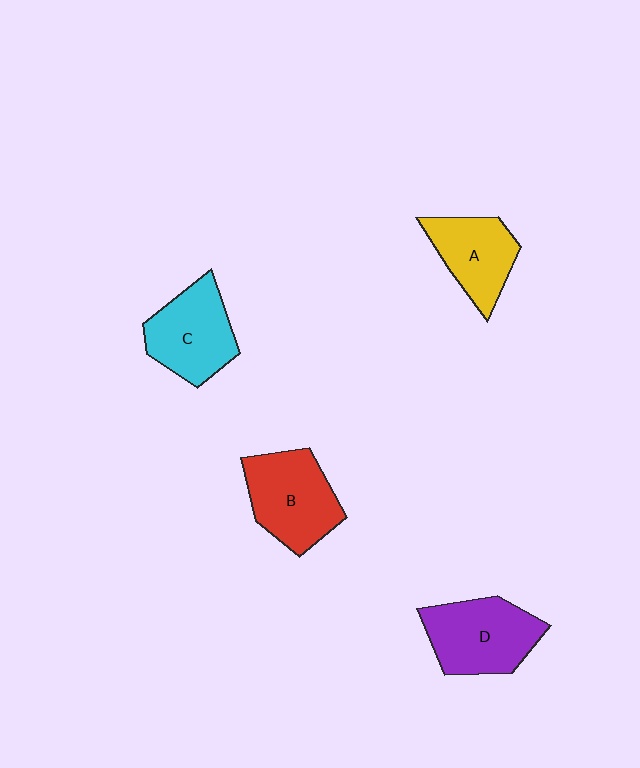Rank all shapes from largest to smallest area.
From largest to smallest: D (purple), B (red), C (cyan), A (yellow).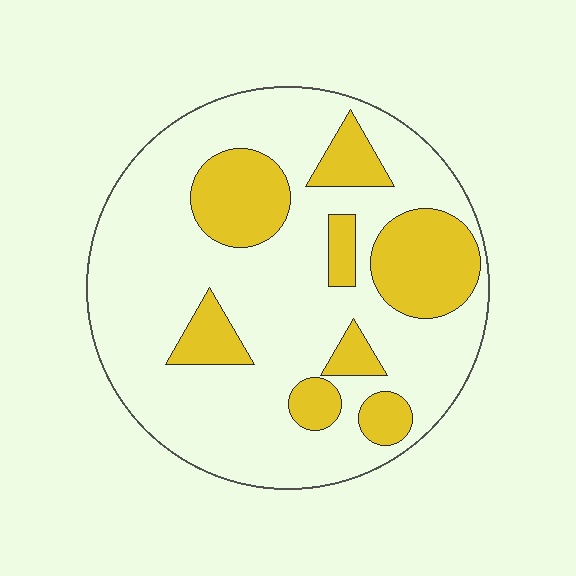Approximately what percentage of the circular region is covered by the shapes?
Approximately 25%.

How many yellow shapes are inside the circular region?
8.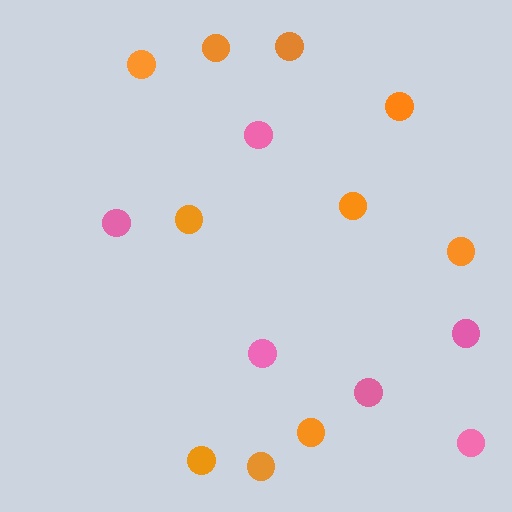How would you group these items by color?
There are 2 groups: one group of orange circles (10) and one group of pink circles (6).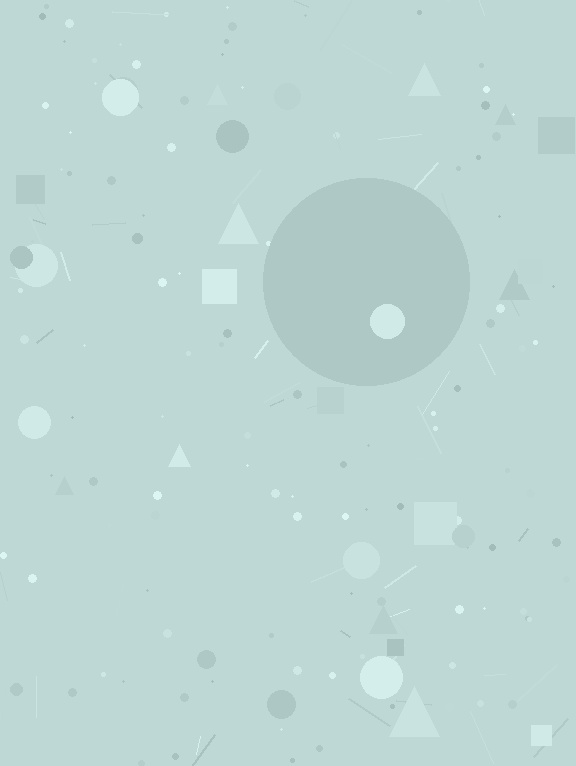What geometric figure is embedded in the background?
A circle is embedded in the background.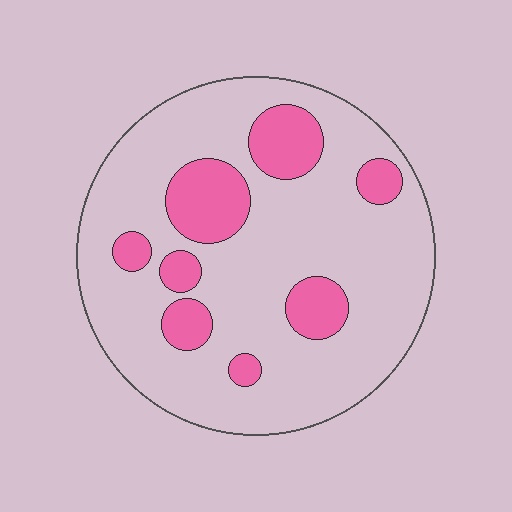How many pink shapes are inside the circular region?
8.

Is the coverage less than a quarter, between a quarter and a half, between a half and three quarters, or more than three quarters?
Less than a quarter.